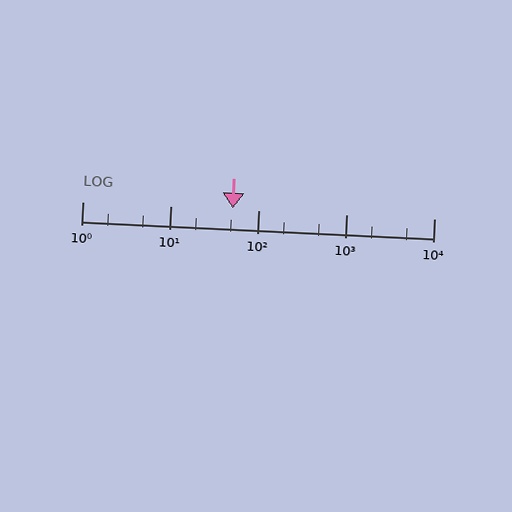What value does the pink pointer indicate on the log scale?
The pointer indicates approximately 51.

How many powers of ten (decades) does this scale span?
The scale spans 4 decades, from 1 to 10000.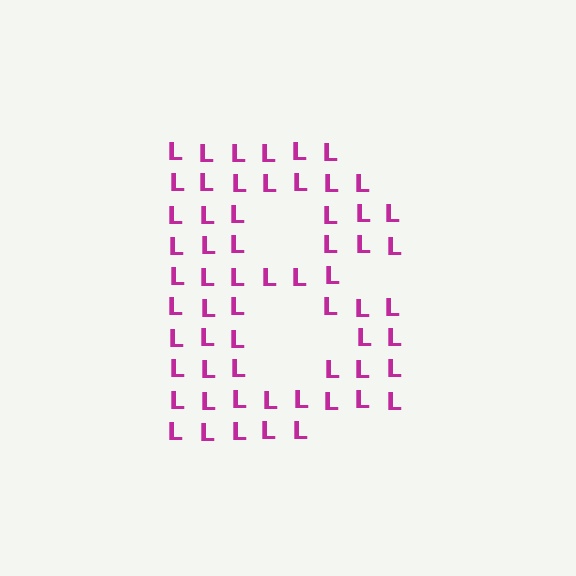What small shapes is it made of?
It is made of small letter L's.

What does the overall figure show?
The overall figure shows the letter B.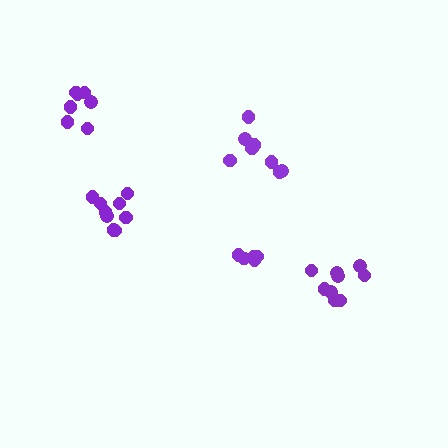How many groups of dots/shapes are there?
There are 5 groups.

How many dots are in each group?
Group 1: 7 dots, Group 2: 9 dots, Group 3: 6 dots, Group 4: 8 dots, Group 5: 9 dots (39 total).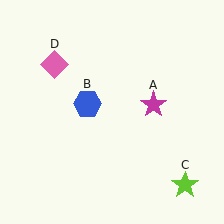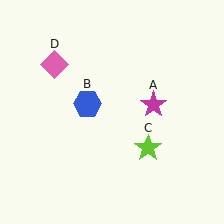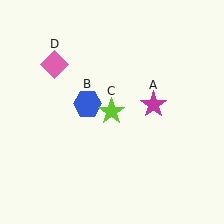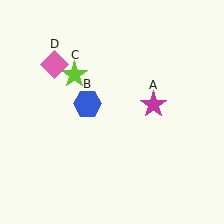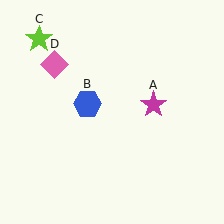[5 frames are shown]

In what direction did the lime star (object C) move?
The lime star (object C) moved up and to the left.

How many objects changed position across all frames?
1 object changed position: lime star (object C).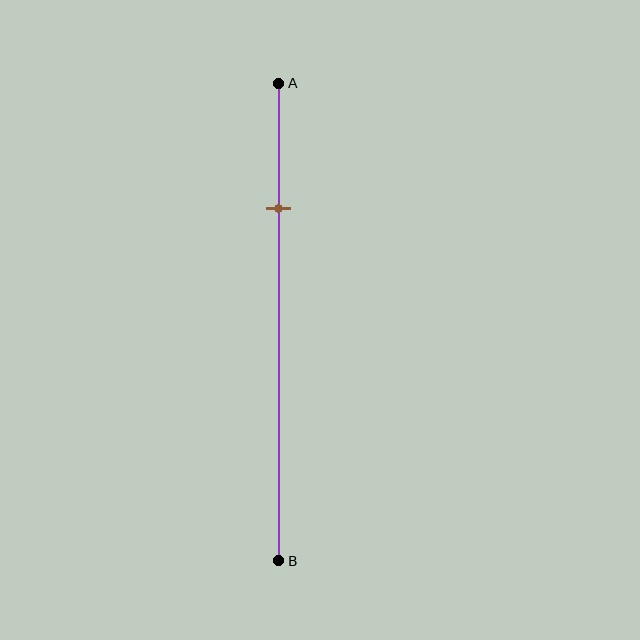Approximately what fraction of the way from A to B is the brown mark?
The brown mark is approximately 25% of the way from A to B.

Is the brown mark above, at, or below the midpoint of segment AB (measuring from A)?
The brown mark is above the midpoint of segment AB.